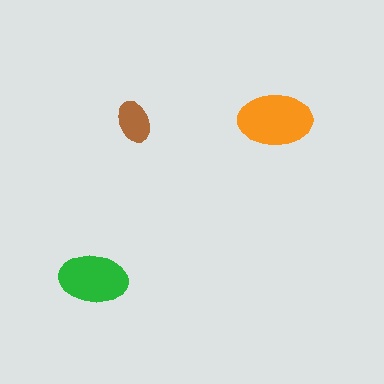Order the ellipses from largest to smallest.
the orange one, the green one, the brown one.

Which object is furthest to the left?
The green ellipse is leftmost.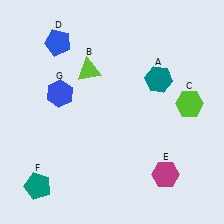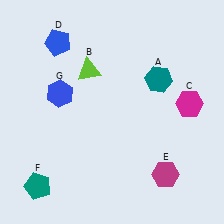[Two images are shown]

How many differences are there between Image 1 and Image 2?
There is 1 difference between the two images.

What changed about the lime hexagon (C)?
In Image 1, C is lime. In Image 2, it changed to magenta.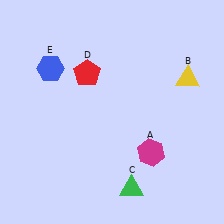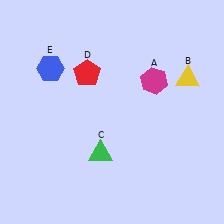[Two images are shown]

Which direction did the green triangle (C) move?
The green triangle (C) moved up.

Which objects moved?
The objects that moved are: the magenta hexagon (A), the green triangle (C).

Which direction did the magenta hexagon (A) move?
The magenta hexagon (A) moved up.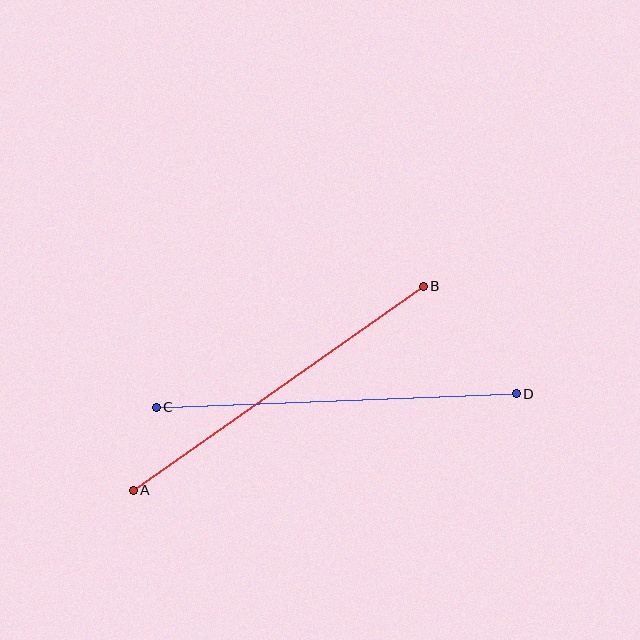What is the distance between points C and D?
The distance is approximately 360 pixels.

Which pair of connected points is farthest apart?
Points C and D are farthest apart.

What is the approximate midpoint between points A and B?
The midpoint is at approximately (278, 388) pixels.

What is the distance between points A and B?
The distance is approximately 354 pixels.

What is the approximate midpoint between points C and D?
The midpoint is at approximately (336, 400) pixels.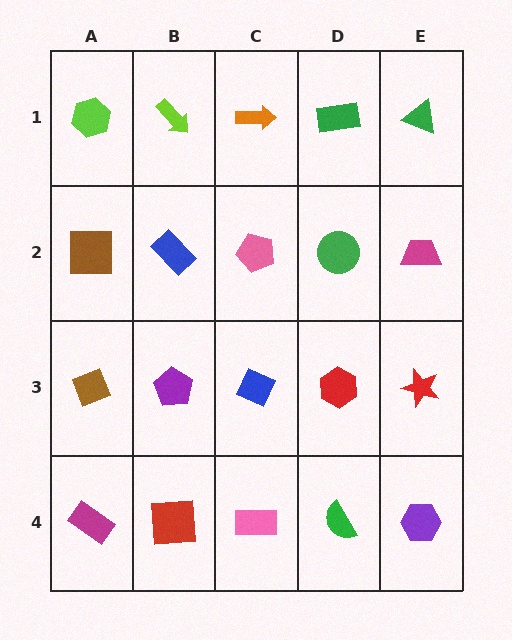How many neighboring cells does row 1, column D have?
3.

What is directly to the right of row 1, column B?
An orange arrow.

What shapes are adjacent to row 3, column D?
A green circle (row 2, column D), a green semicircle (row 4, column D), a blue diamond (row 3, column C), a red star (row 3, column E).